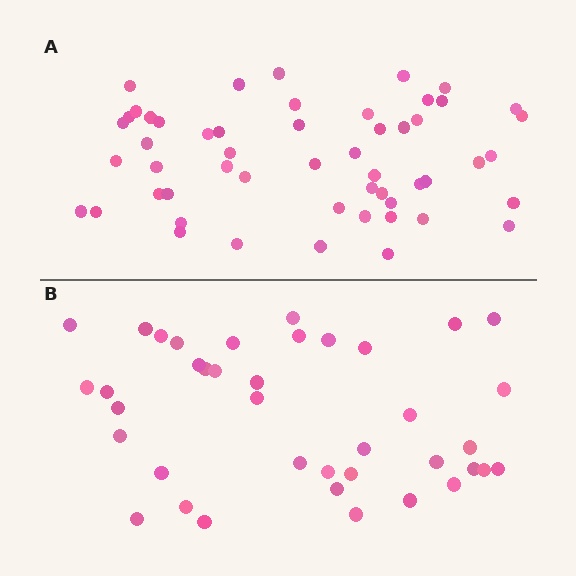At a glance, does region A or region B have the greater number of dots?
Region A (the top region) has more dots.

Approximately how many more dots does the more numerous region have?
Region A has approximately 15 more dots than region B.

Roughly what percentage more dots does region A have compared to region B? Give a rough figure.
About 35% more.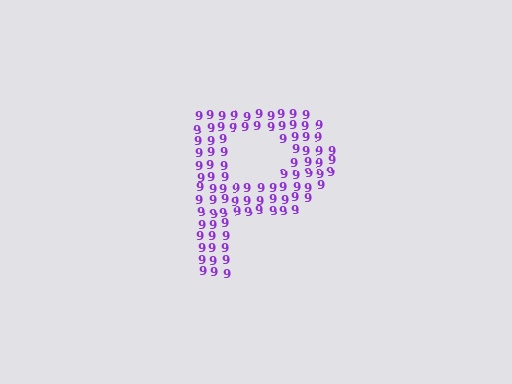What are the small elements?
The small elements are digit 9's.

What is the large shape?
The large shape is the letter P.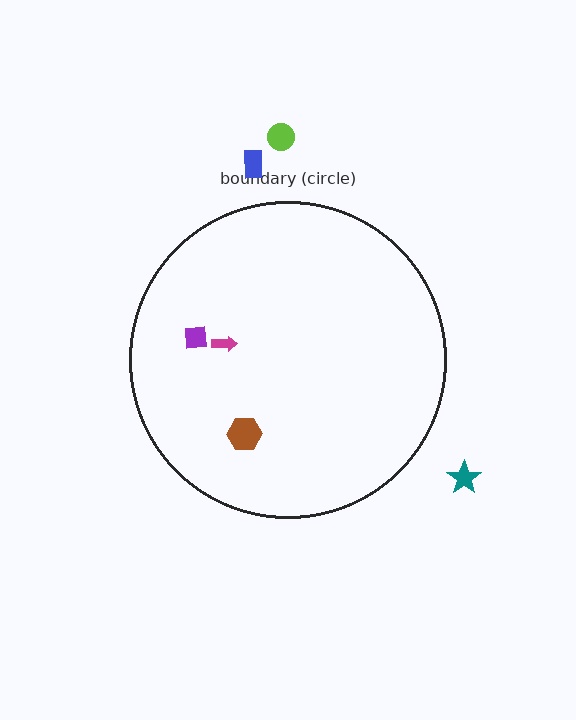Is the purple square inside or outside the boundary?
Inside.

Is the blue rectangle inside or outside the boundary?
Outside.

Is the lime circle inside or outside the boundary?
Outside.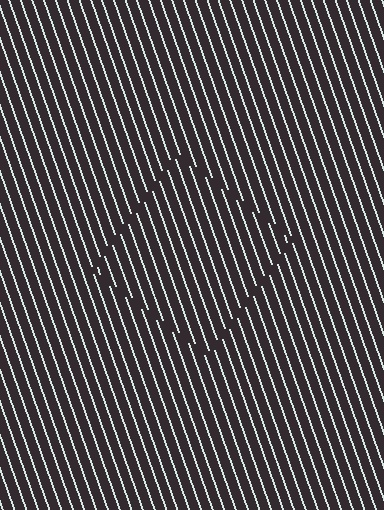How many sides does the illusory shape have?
4 sides — the line-ends trace a square.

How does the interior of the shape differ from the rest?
The interior of the shape contains the same grating, shifted by half a period — the contour is defined by the phase discontinuity where line-ends from the inner and outer gratings abut.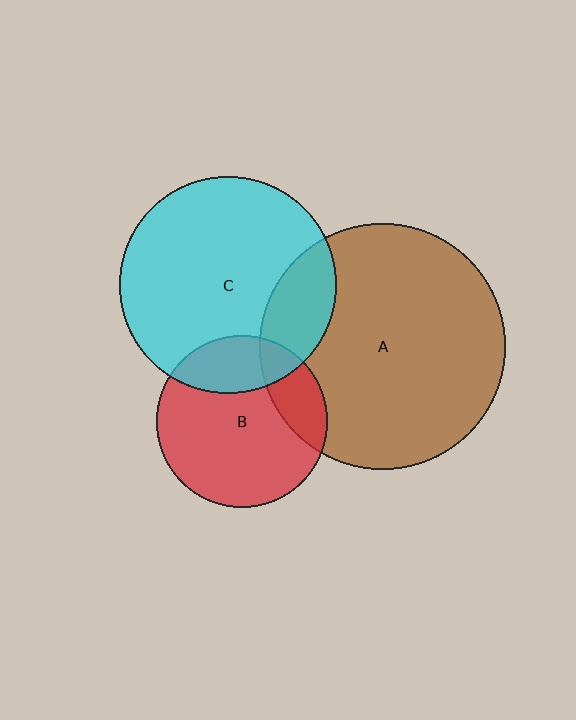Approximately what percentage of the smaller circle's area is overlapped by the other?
Approximately 20%.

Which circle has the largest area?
Circle A (brown).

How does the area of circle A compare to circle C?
Approximately 1.3 times.